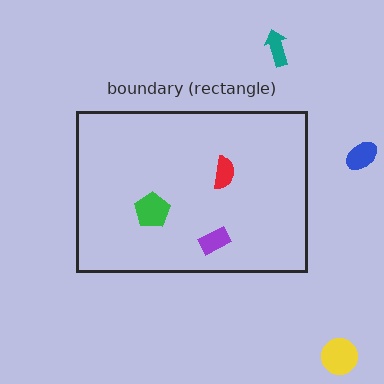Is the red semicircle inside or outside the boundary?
Inside.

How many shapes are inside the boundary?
3 inside, 3 outside.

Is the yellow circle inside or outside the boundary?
Outside.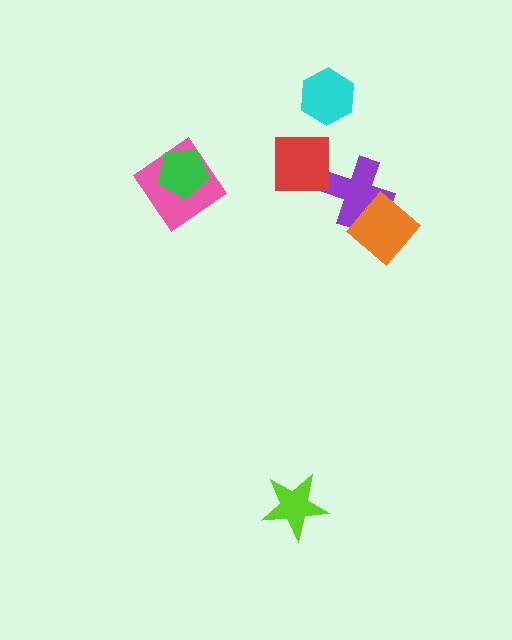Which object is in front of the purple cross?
The orange diamond is in front of the purple cross.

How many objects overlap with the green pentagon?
1 object overlaps with the green pentagon.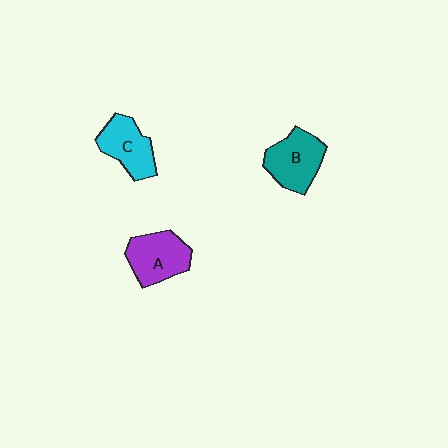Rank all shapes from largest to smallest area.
From largest to smallest: B (teal), A (purple), C (cyan).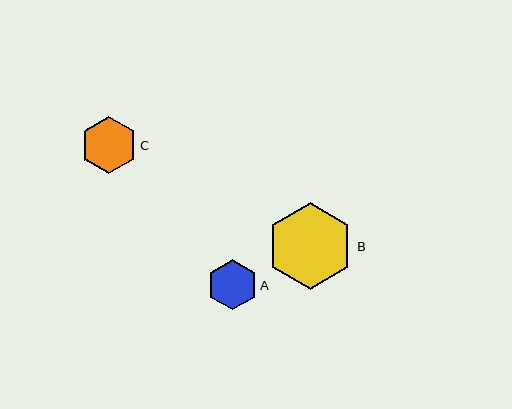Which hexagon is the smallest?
Hexagon A is the smallest with a size of approximately 50 pixels.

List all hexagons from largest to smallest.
From largest to smallest: B, C, A.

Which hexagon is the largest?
Hexagon B is the largest with a size of approximately 87 pixels.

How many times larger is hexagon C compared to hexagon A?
Hexagon C is approximately 1.1 times the size of hexagon A.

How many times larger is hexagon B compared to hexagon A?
Hexagon B is approximately 1.7 times the size of hexagon A.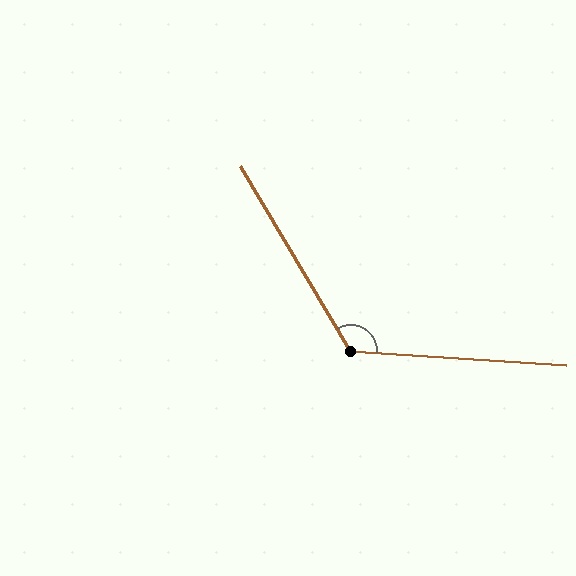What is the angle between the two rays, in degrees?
Approximately 125 degrees.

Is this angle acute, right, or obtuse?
It is obtuse.